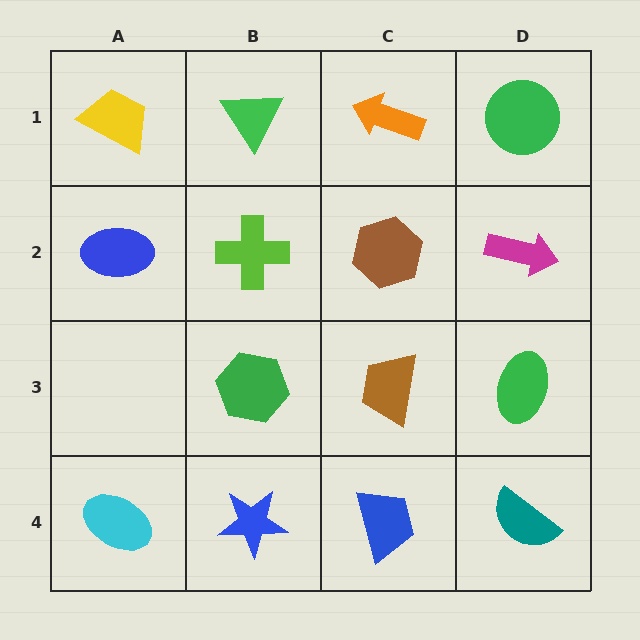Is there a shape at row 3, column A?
No, that cell is empty.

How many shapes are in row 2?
4 shapes.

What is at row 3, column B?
A green hexagon.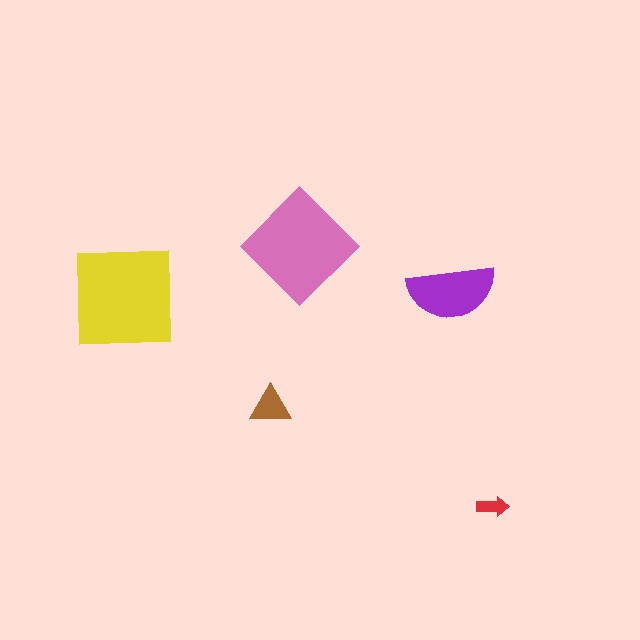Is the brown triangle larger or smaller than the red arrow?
Larger.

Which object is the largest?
The yellow square.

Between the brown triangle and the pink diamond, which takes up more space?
The pink diamond.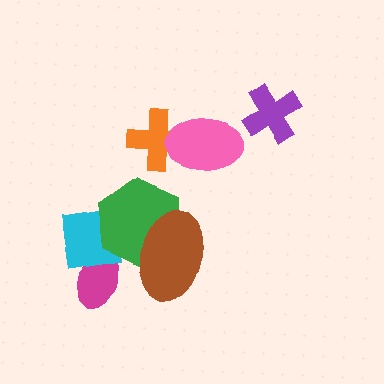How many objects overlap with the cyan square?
2 objects overlap with the cyan square.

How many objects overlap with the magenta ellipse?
1 object overlaps with the magenta ellipse.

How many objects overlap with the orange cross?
1 object overlaps with the orange cross.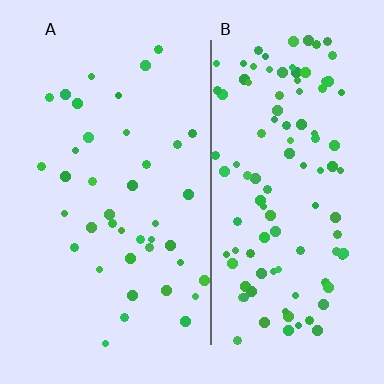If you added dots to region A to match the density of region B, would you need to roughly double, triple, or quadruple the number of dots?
Approximately triple.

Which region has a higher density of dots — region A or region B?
B (the right).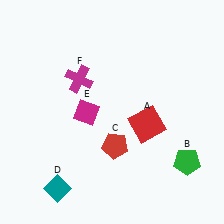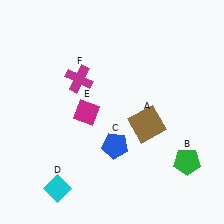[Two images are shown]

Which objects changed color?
A changed from red to brown. C changed from red to blue. D changed from teal to cyan.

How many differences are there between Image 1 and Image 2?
There are 3 differences between the two images.